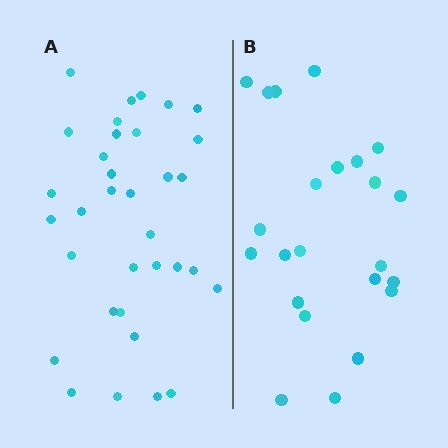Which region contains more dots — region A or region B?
Region A (the left region) has more dots.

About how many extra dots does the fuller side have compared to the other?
Region A has roughly 12 or so more dots than region B.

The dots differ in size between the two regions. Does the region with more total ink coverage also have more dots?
No. Region B has more total ink coverage because its dots are larger, but region A actually contains more individual dots. Total area can be misleading — the number of items is what matters here.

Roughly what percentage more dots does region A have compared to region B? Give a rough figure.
About 50% more.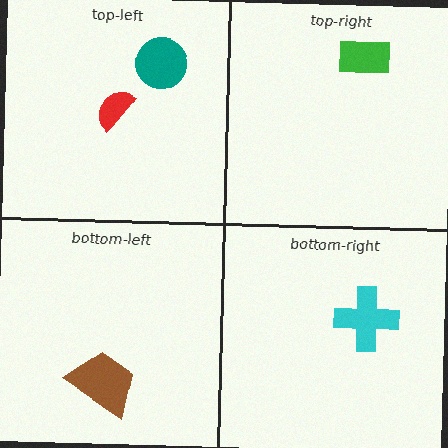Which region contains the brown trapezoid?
The bottom-left region.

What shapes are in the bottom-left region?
The brown trapezoid.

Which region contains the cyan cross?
The bottom-right region.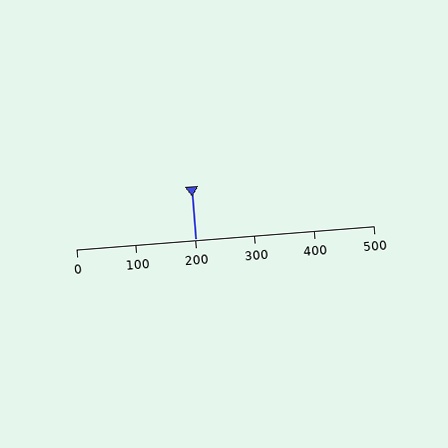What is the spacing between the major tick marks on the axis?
The major ticks are spaced 100 apart.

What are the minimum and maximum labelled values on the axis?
The axis runs from 0 to 500.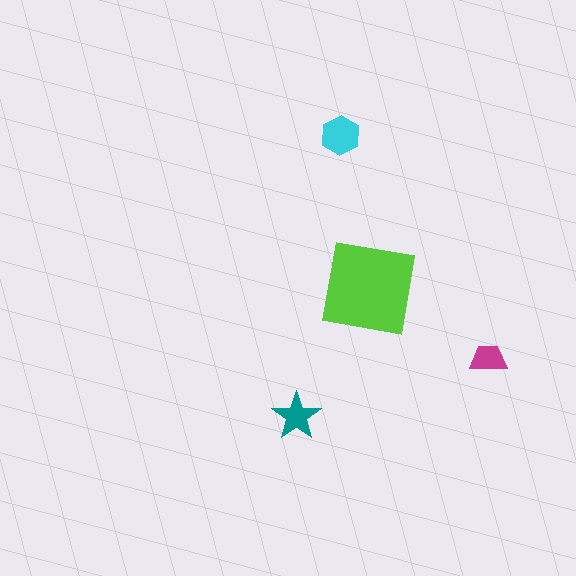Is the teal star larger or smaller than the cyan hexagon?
Smaller.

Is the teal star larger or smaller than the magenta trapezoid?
Larger.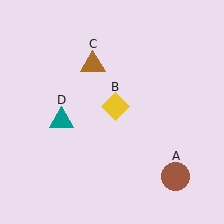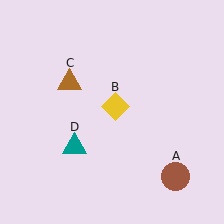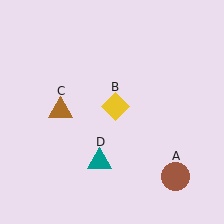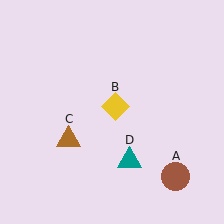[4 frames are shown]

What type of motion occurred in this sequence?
The brown triangle (object C), teal triangle (object D) rotated counterclockwise around the center of the scene.